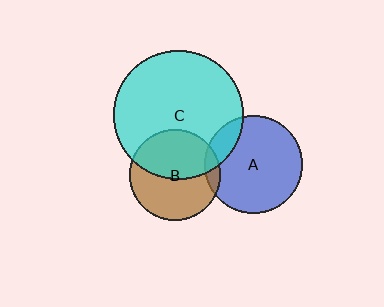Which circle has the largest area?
Circle C (cyan).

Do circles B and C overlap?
Yes.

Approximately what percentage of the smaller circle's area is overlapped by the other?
Approximately 50%.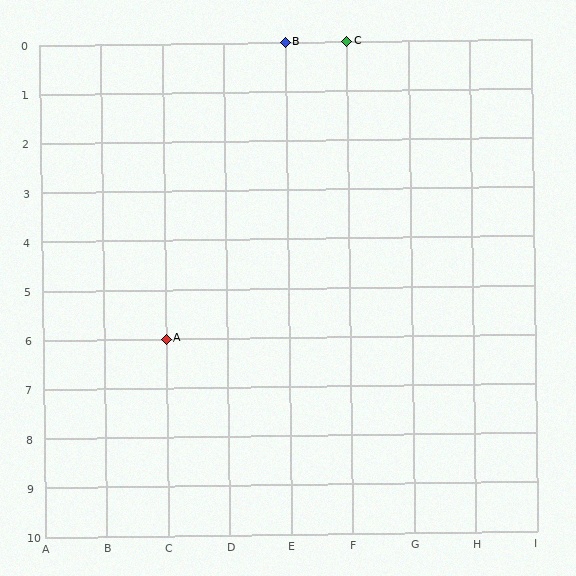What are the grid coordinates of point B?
Point B is at grid coordinates (E, 0).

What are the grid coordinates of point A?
Point A is at grid coordinates (C, 6).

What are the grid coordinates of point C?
Point C is at grid coordinates (F, 0).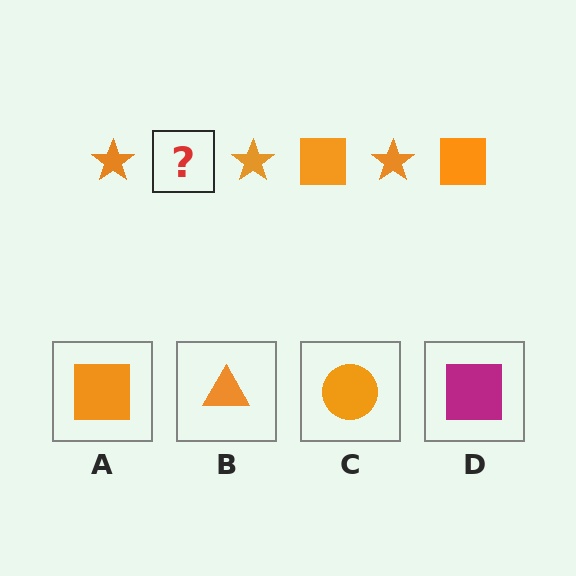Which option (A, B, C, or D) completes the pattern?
A.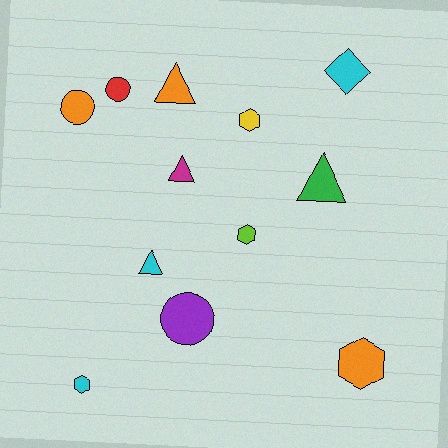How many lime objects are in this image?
There is 1 lime object.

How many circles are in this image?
There are 3 circles.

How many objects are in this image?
There are 12 objects.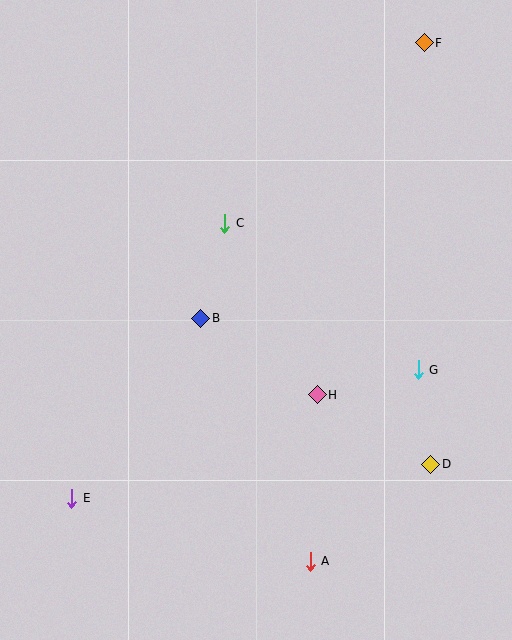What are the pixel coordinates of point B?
Point B is at (201, 318).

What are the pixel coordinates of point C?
Point C is at (224, 223).